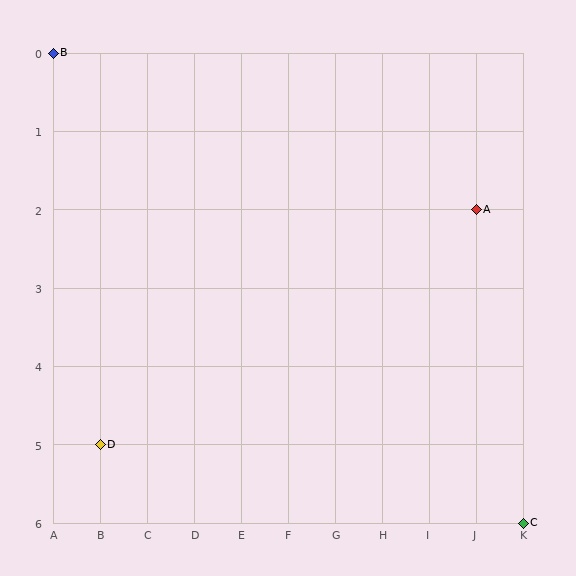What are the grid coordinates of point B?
Point B is at grid coordinates (A, 0).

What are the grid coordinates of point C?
Point C is at grid coordinates (K, 6).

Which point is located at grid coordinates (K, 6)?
Point C is at (K, 6).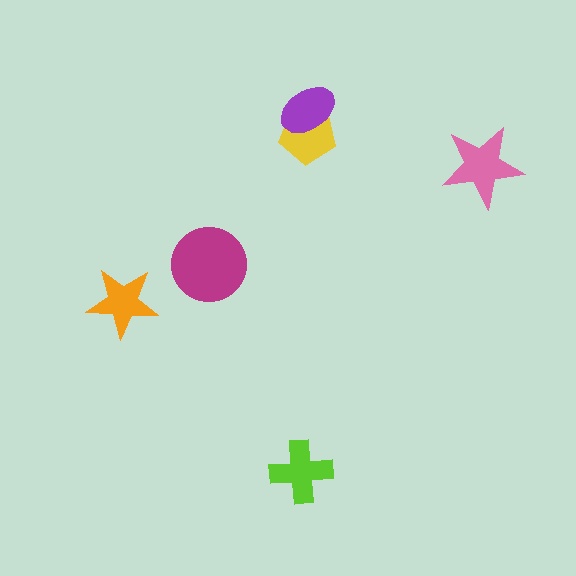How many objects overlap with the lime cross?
0 objects overlap with the lime cross.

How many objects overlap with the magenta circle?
0 objects overlap with the magenta circle.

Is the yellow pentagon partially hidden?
Yes, it is partially covered by another shape.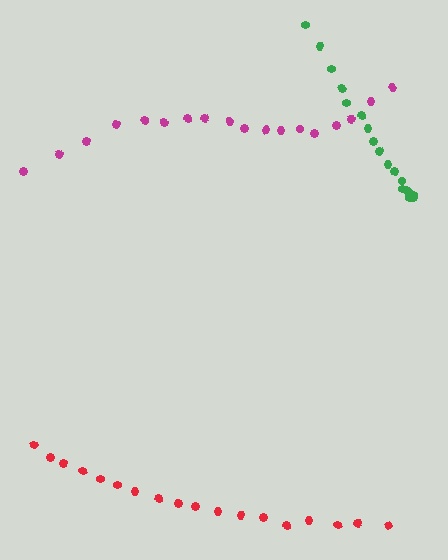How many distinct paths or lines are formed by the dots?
There are 3 distinct paths.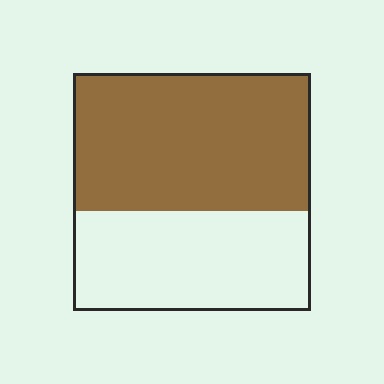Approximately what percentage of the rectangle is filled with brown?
Approximately 60%.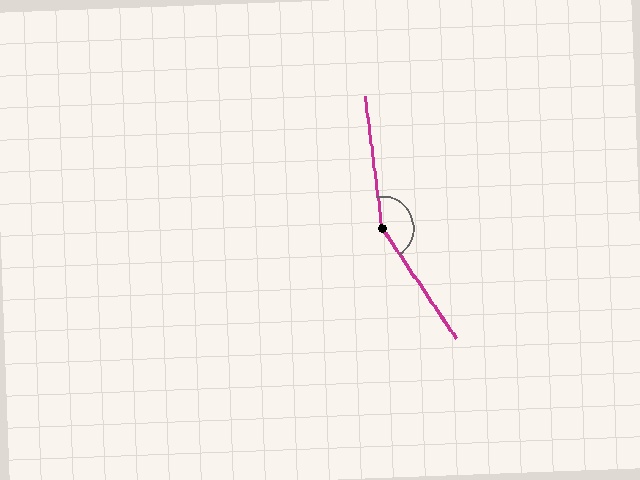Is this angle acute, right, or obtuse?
It is obtuse.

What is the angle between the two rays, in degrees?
Approximately 154 degrees.